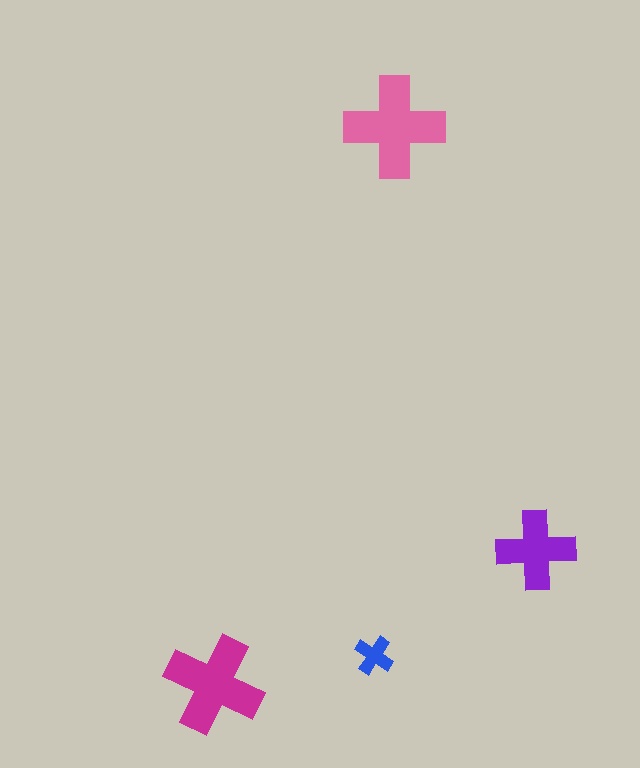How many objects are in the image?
There are 4 objects in the image.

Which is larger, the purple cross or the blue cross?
The purple one.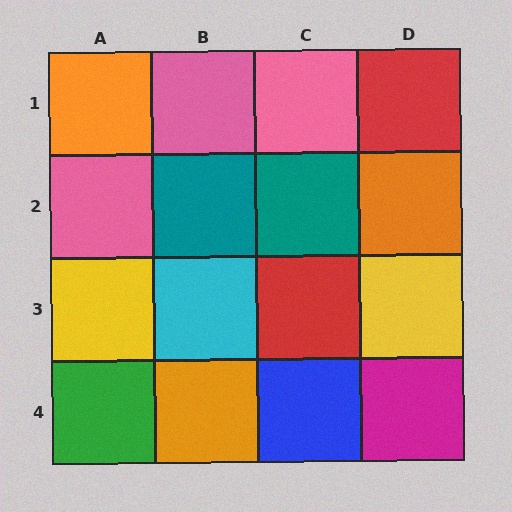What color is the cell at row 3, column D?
Yellow.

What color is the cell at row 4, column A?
Green.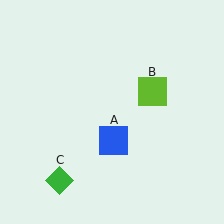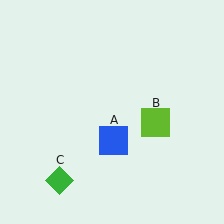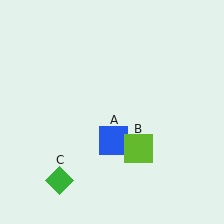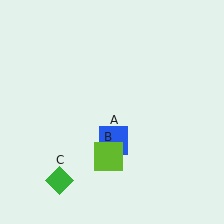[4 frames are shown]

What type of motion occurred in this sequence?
The lime square (object B) rotated clockwise around the center of the scene.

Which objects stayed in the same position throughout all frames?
Blue square (object A) and green diamond (object C) remained stationary.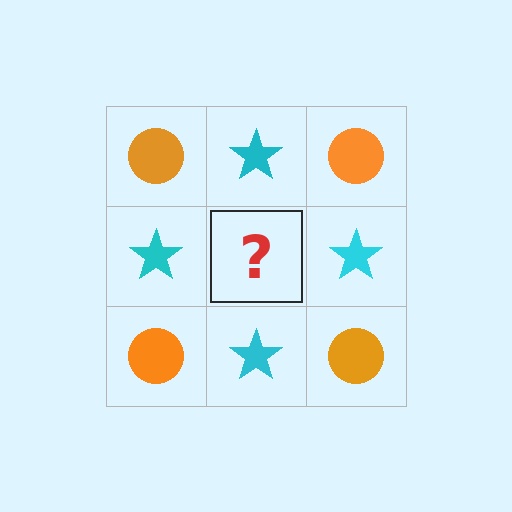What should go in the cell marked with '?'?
The missing cell should contain an orange circle.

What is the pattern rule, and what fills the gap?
The rule is that it alternates orange circle and cyan star in a checkerboard pattern. The gap should be filled with an orange circle.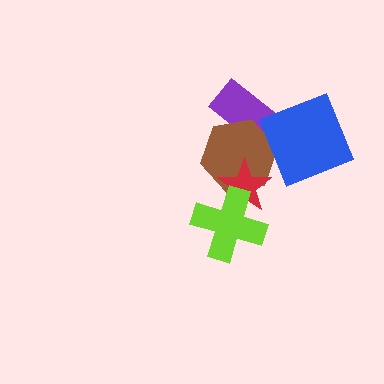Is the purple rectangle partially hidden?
Yes, it is partially covered by another shape.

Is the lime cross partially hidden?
No, no other shape covers it.